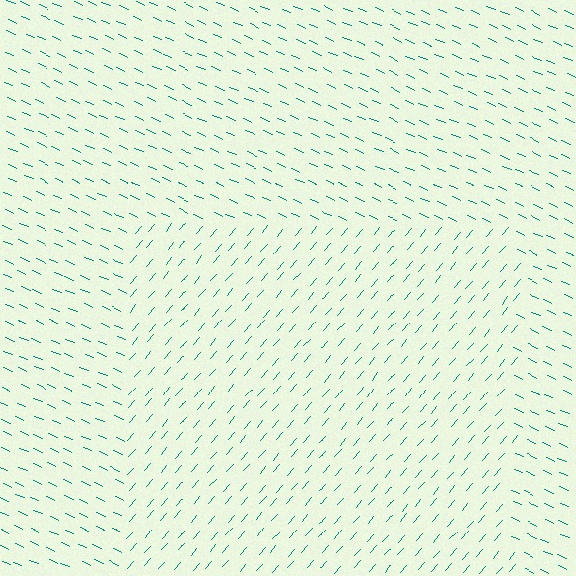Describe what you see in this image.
The image is filled with small teal line segments. A rectangle region in the image has lines oriented differently from the surrounding lines, creating a visible texture boundary.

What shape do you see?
I see a rectangle.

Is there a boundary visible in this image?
Yes, there is a texture boundary formed by a change in line orientation.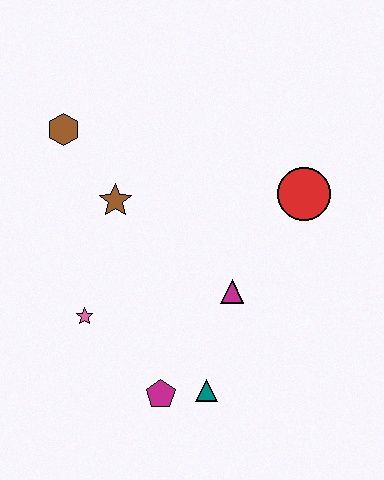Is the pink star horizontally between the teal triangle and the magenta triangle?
No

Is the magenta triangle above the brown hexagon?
No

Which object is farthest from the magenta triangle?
The brown hexagon is farthest from the magenta triangle.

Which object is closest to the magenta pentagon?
The teal triangle is closest to the magenta pentagon.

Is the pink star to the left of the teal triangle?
Yes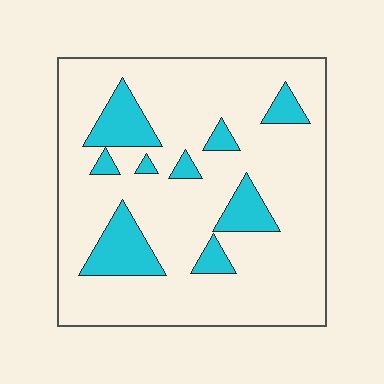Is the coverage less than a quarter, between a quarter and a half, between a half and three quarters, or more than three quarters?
Less than a quarter.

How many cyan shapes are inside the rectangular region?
9.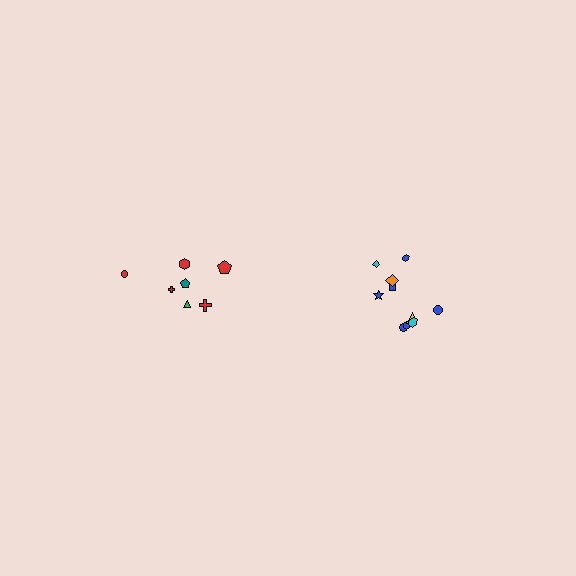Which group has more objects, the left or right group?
The right group.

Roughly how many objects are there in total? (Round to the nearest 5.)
Roughly 15 objects in total.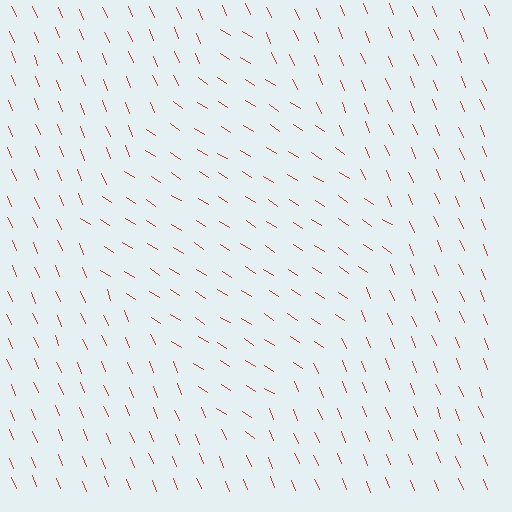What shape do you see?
I see a diamond.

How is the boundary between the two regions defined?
The boundary is defined purely by a change in line orientation (approximately 35 degrees difference). All lines are the same color and thickness.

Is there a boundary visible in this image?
Yes, there is a texture boundary formed by a change in line orientation.